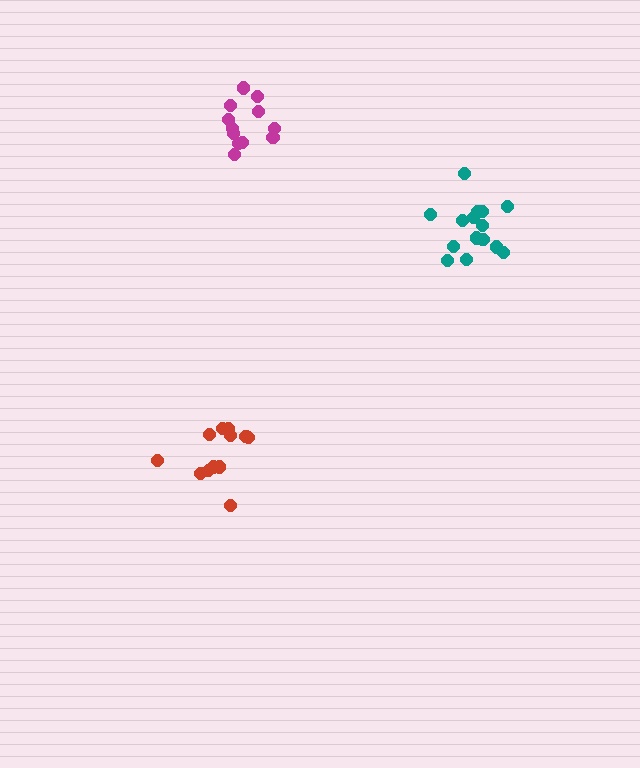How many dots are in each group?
Group 1: 12 dots, Group 2: 12 dots, Group 3: 15 dots (39 total).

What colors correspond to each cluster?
The clusters are colored: red, magenta, teal.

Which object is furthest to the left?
The red cluster is leftmost.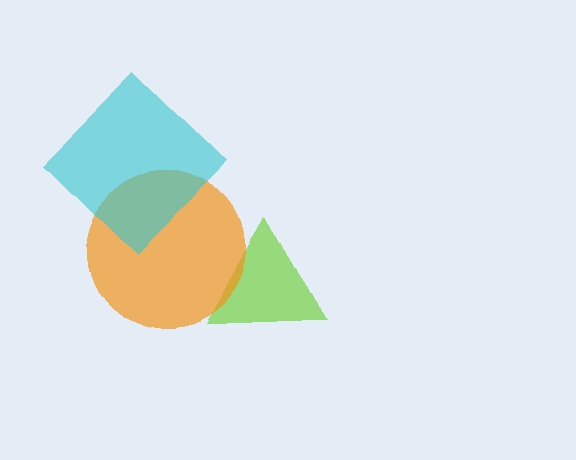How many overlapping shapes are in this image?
There are 3 overlapping shapes in the image.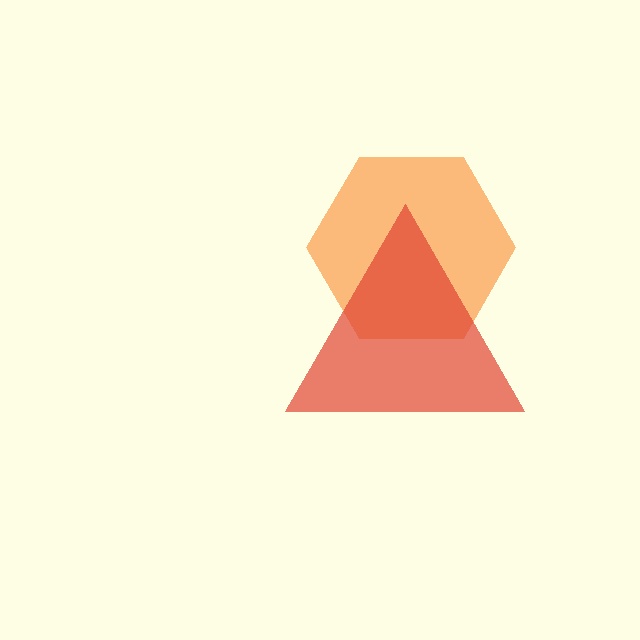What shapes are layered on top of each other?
The layered shapes are: an orange hexagon, a red triangle.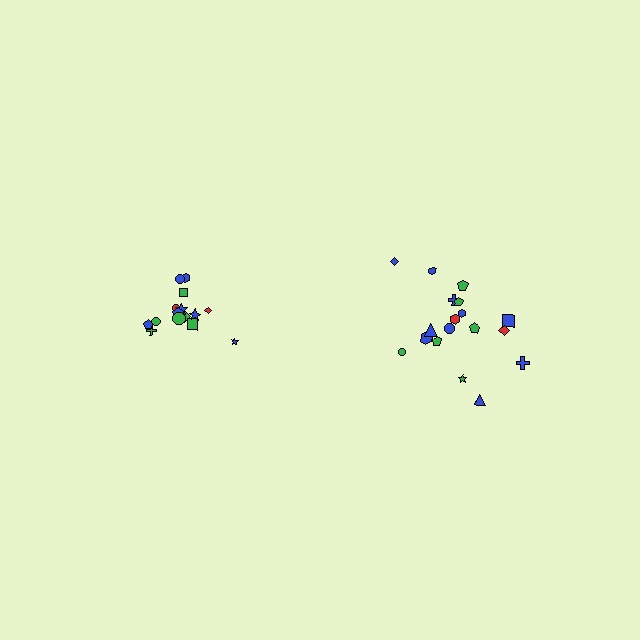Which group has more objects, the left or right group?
The right group.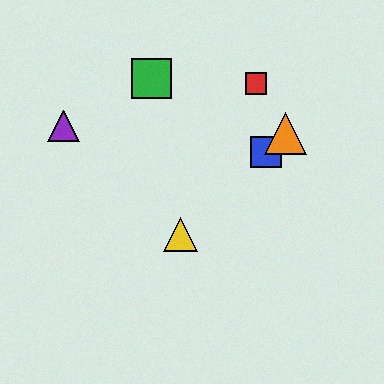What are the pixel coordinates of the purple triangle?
The purple triangle is at (63, 126).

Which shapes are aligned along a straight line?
The blue square, the yellow triangle, the orange triangle are aligned along a straight line.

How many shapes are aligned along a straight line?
3 shapes (the blue square, the yellow triangle, the orange triangle) are aligned along a straight line.